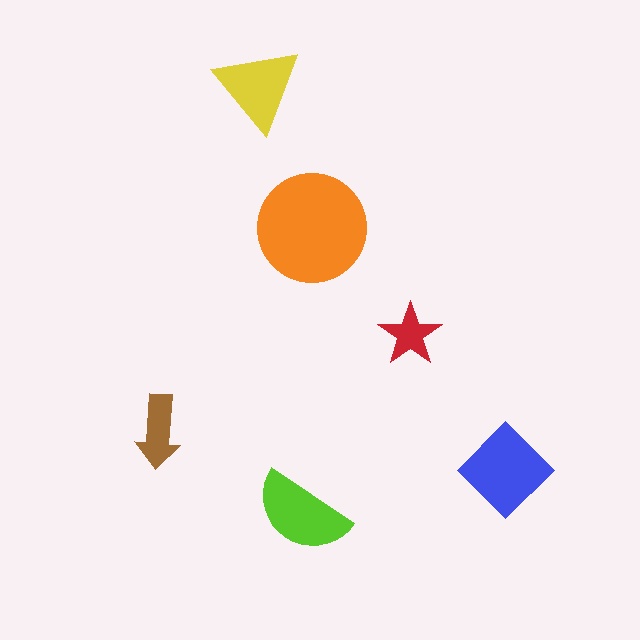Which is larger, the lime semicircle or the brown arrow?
The lime semicircle.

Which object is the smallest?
The red star.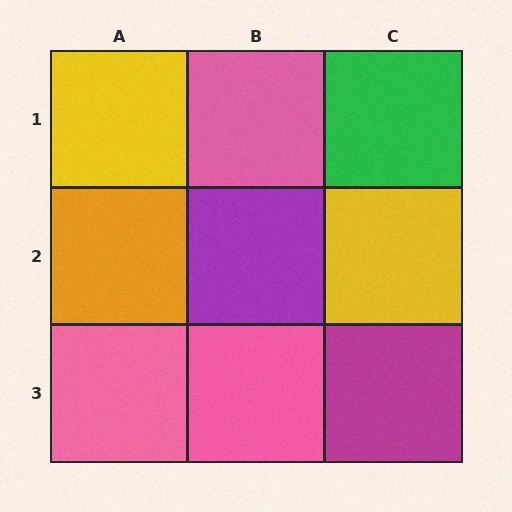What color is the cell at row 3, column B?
Pink.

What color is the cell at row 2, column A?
Orange.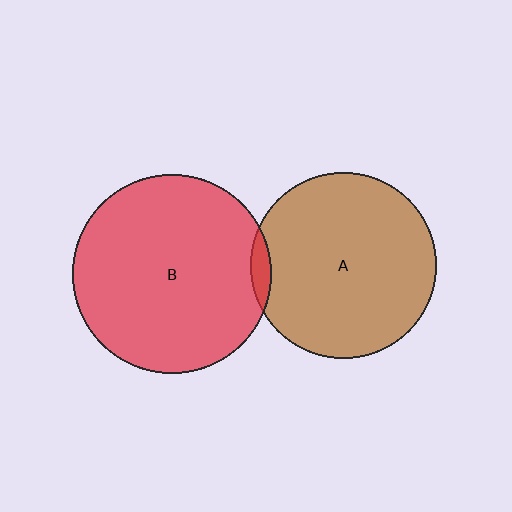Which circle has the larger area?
Circle B (red).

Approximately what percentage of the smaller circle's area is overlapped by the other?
Approximately 5%.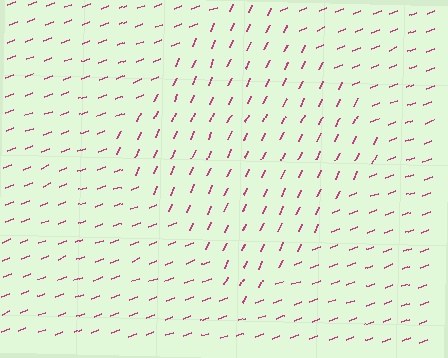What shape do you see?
I see a diamond.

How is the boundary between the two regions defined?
The boundary is defined purely by a change in line orientation (approximately 45 degrees difference). All lines are the same color and thickness.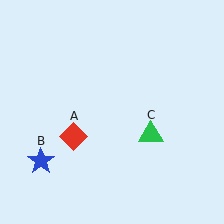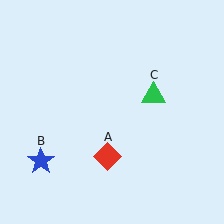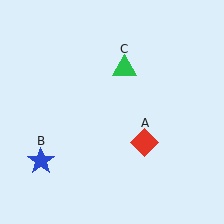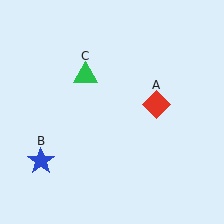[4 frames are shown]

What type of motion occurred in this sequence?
The red diamond (object A), green triangle (object C) rotated counterclockwise around the center of the scene.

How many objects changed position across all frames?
2 objects changed position: red diamond (object A), green triangle (object C).